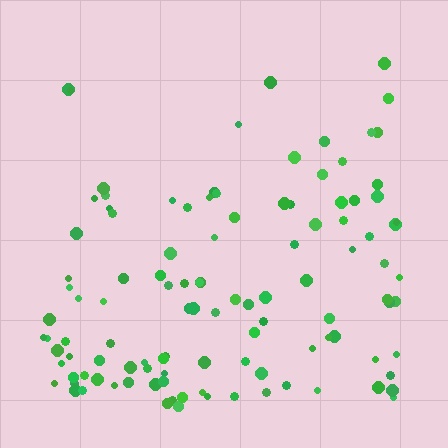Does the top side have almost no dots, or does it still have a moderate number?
Still a moderate number, just noticeably fewer than the bottom.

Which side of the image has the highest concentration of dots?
The bottom.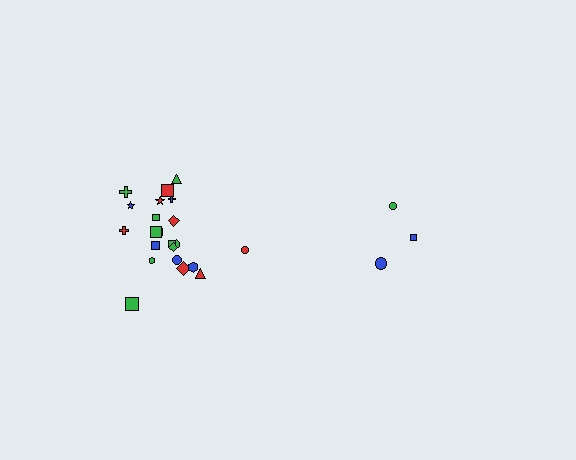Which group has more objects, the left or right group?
The left group.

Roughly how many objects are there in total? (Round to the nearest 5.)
Roughly 25 objects in total.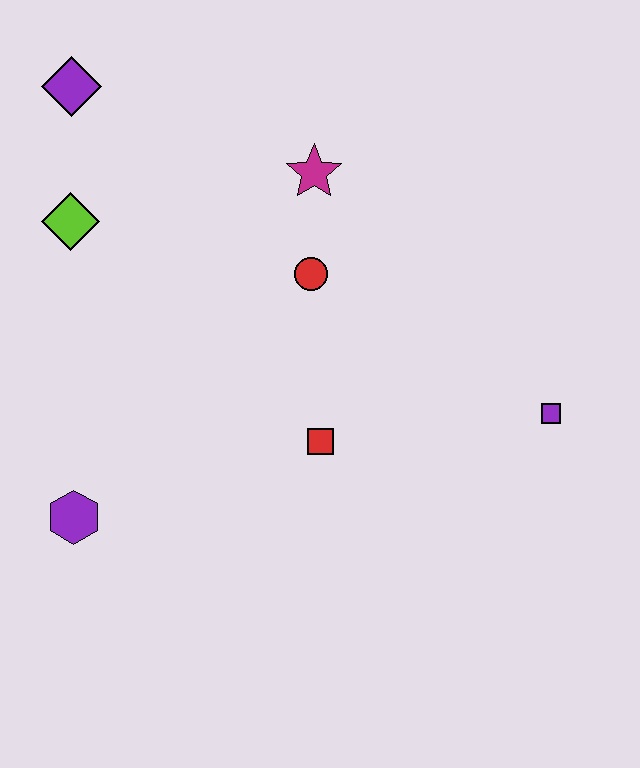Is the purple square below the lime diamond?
Yes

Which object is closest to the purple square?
The red square is closest to the purple square.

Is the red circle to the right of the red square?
No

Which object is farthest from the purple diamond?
The purple square is farthest from the purple diamond.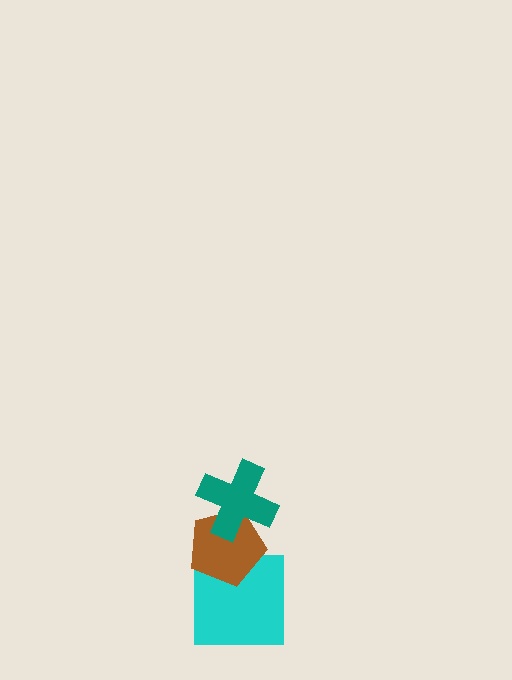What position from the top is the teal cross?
The teal cross is 1st from the top.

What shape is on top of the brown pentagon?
The teal cross is on top of the brown pentagon.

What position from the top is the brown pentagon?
The brown pentagon is 2nd from the top.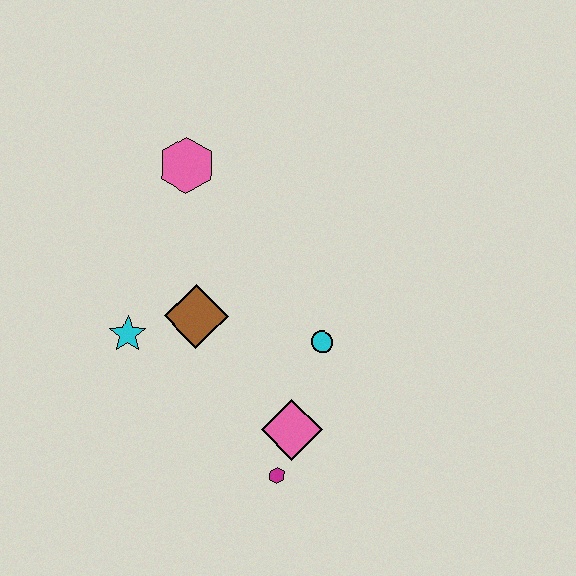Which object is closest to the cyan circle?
The pink diamond is closest to the cyan circle.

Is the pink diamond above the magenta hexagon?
Yes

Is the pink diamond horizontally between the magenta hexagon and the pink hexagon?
No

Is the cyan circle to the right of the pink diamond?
Yes